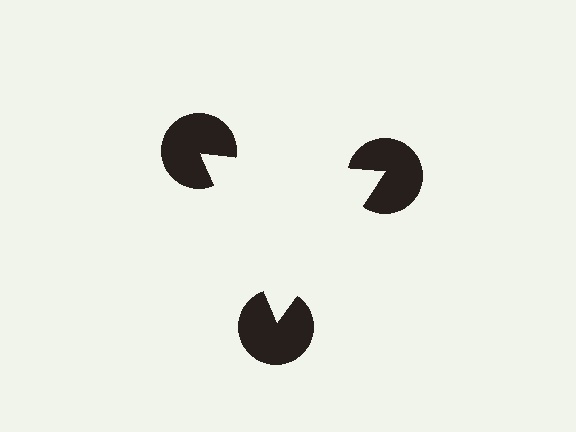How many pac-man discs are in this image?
There are 3 — one at each vertex of the illusory triangle.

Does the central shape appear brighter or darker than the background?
It typically appears slightly brighter than the background, even though no actual brightness change is drawn.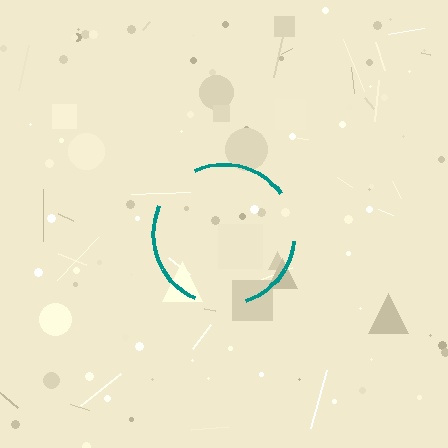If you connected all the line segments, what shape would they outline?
They would outline a circle.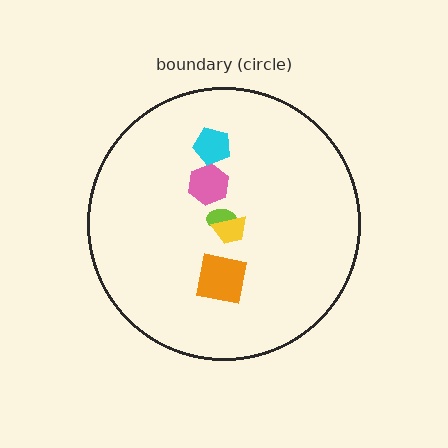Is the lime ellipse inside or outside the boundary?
Inside.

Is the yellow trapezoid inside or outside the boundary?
Inside.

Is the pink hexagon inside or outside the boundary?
Inside.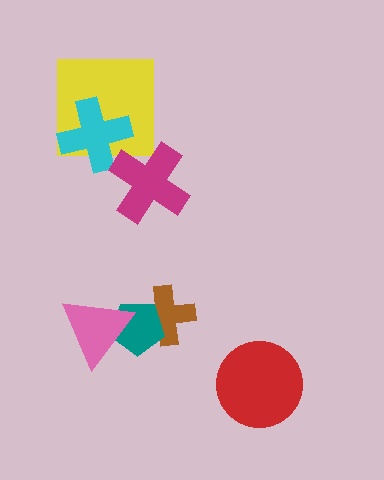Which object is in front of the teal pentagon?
The pink triangle is in front of the teal pentagon.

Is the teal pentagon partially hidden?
Yes, it is partially covered by another shape.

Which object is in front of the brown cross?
The teal pentagon is in front of the brown cross.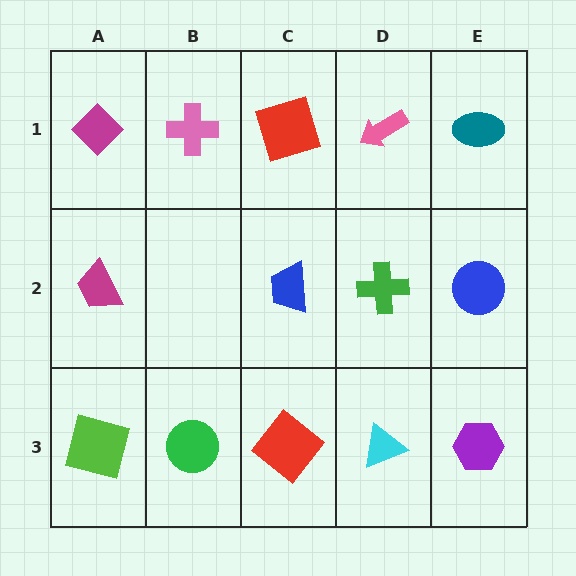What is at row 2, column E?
A blue circle.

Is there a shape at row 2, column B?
No, that cell is empty.